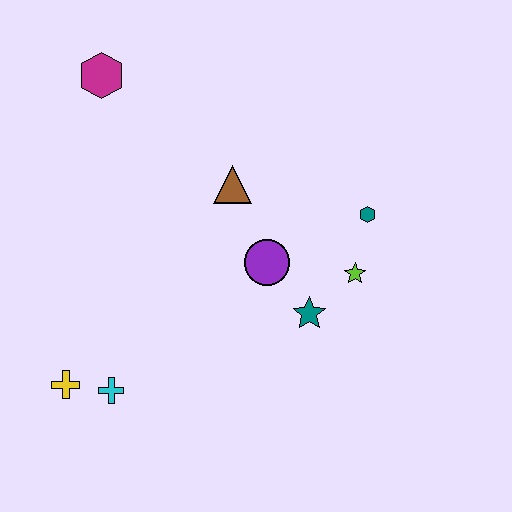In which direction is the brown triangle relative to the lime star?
The brown triangle is to the left of the lime star.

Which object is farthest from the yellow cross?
The teal hexagon is farthest from the yellow cross.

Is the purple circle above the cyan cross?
Yes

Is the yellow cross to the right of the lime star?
No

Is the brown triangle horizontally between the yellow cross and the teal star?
Yes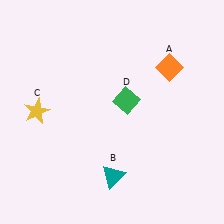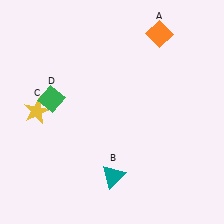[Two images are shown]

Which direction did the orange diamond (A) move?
The orange diamond (A) moved up.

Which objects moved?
The objects that moved are: the orange diamond (A), the green diamond (D).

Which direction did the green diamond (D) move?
The green diamond (D) moved left.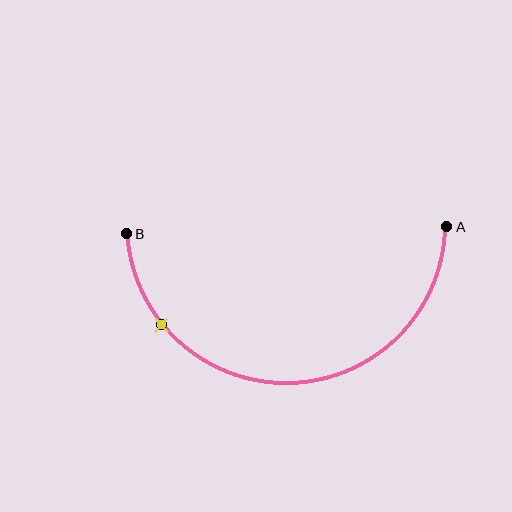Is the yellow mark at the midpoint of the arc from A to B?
No. The yellow mark lies on the arc but is closer to endpoint B. The arc midpoint would be at the point on the curve equidistant along the arc from both A and B.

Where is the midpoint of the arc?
The arc midpoint is the point on the curve farthest from the straight line joining A and B. It sits below that line.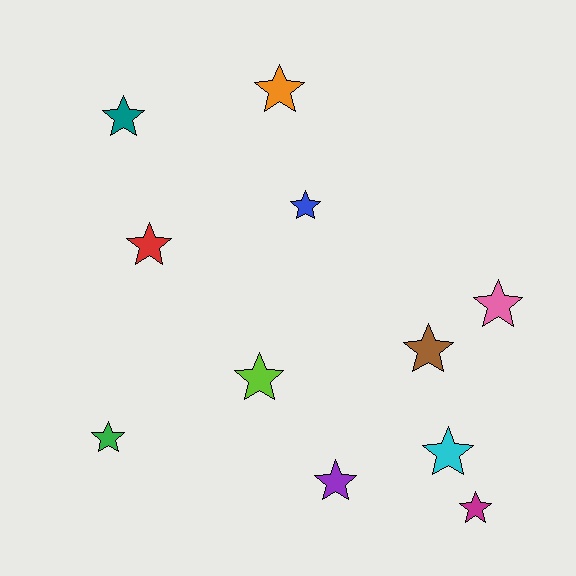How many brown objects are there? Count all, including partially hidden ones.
There is 1 brown object.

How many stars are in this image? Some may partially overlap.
There are 11 stars.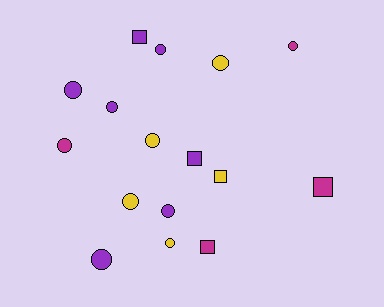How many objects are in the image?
There are 16 objects.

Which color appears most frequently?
Purple, with 7 objects.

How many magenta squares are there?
There are 2 magenta squares.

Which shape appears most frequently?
Circle, with 11 objects.